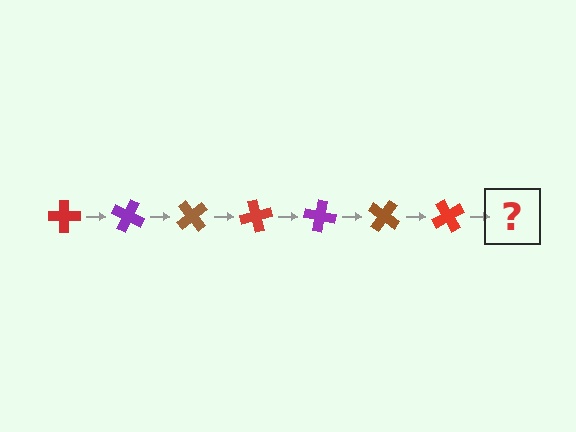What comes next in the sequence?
The next element should be a purple cross, rotated 175 degrees from the start.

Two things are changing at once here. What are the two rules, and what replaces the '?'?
The two rules are that it rotates 25 degrees each step and the color cycles through red, purple, and brown. The '?' should be a purple cross, rotated 175 degrees from the start.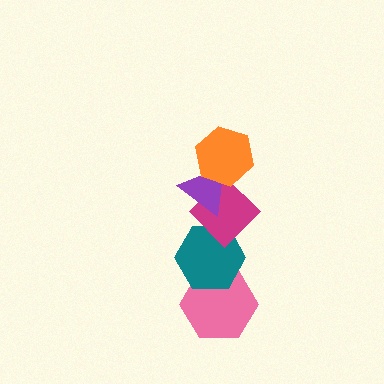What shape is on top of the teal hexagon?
The magenta diamond is on top of the teal hexagon.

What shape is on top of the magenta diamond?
The purple triangle is on top of the magenta diamond.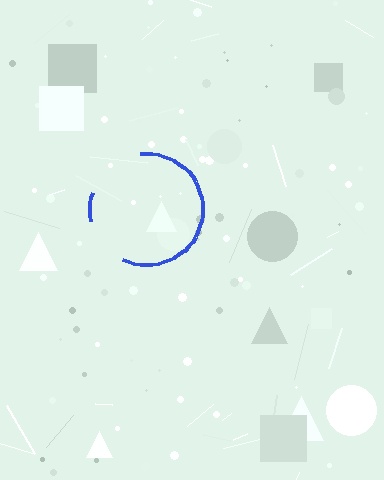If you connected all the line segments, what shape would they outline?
They would outline a circle.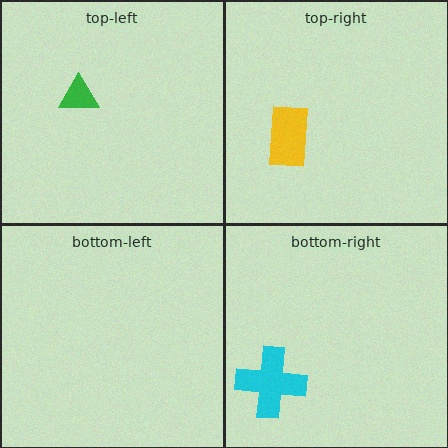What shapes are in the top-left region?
The green triangle.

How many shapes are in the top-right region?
1.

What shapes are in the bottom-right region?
The cyan cross.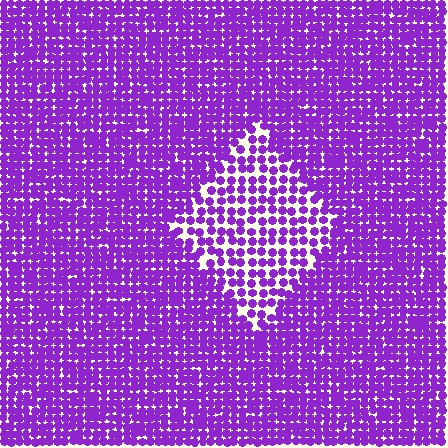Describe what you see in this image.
The image contains small purple elements arranged at two different densities. A diamond-shaped region is visible where the elements are less densely packed than the surrounding area.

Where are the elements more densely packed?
The elements are more densely packed outside the diamond boundary.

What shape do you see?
I see a diamond.